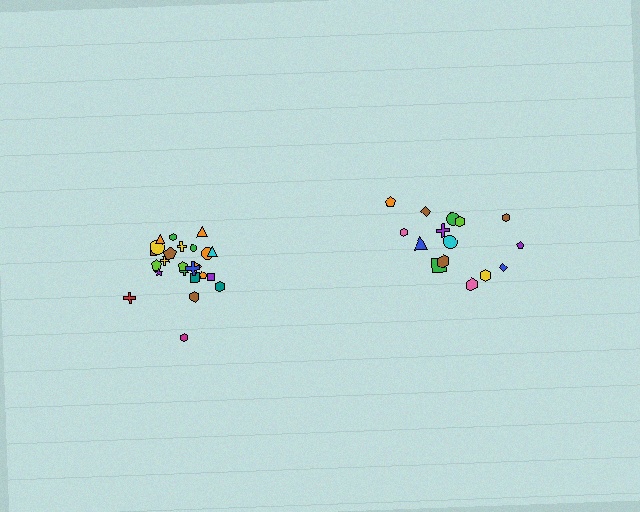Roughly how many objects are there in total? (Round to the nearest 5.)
Roughly 40 objects in total.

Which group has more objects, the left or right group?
The left group.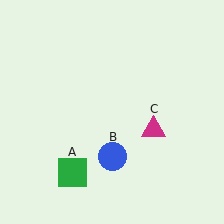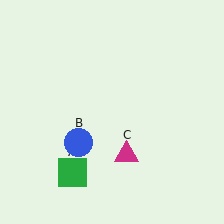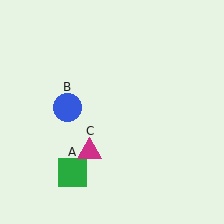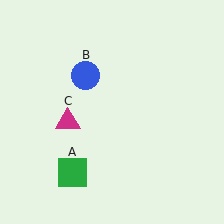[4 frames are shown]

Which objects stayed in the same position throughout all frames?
Green square (object A) remained stationary.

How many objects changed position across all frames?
2 objects changed position: blue circle (object B), magenta triangle (object C).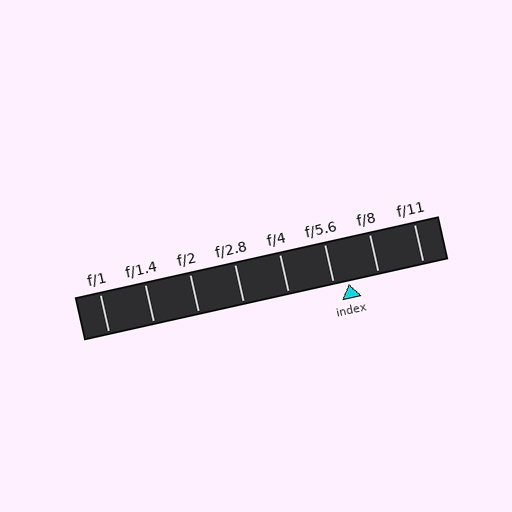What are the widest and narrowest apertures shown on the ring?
The widest aperture shown is f/1 and the narrowest is f/11.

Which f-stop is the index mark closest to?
The index mark is closest to f/5.6.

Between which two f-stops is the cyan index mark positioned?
The index mark is between f/5.6 and f/8.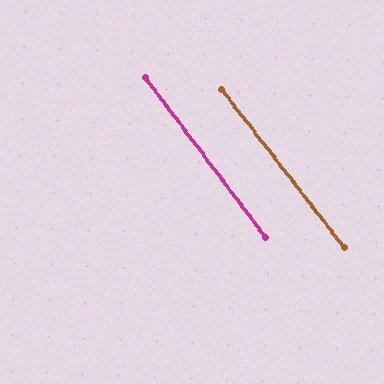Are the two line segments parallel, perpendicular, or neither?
Parallel — their directions differ by only 0.7°.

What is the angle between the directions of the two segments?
Approximately 1 degree.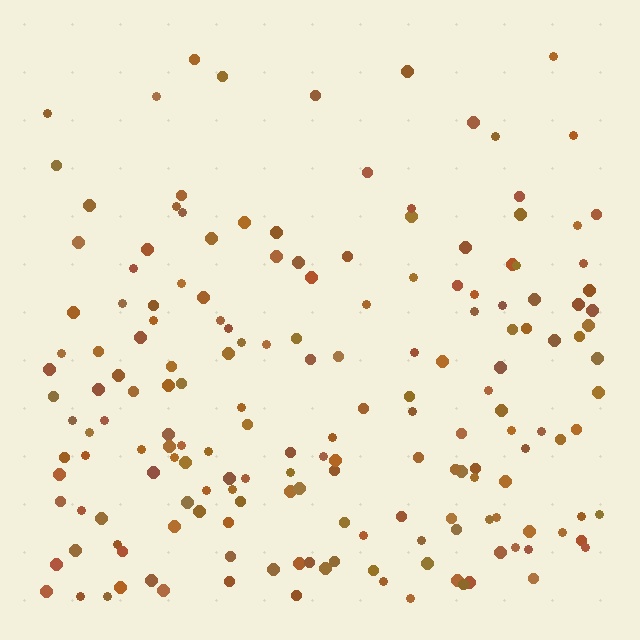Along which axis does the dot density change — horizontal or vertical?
Vertical.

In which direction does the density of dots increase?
From top to bottom, with the bottom side densest.